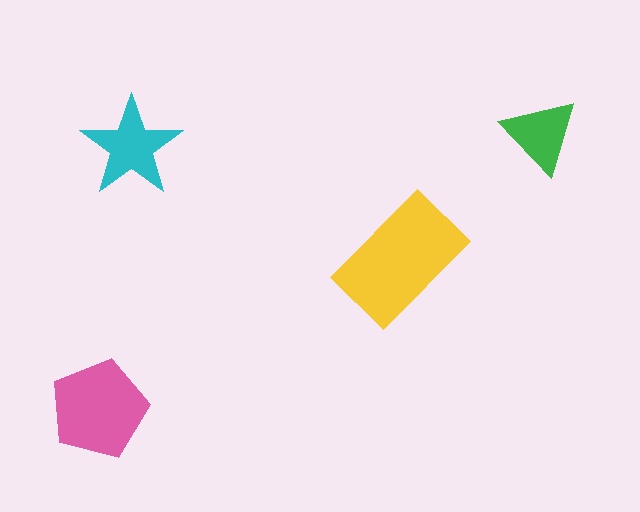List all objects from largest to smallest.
The yellow rectangle, the pink pentagon, the cyan star, the green triangle.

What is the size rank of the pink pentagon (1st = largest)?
2nd.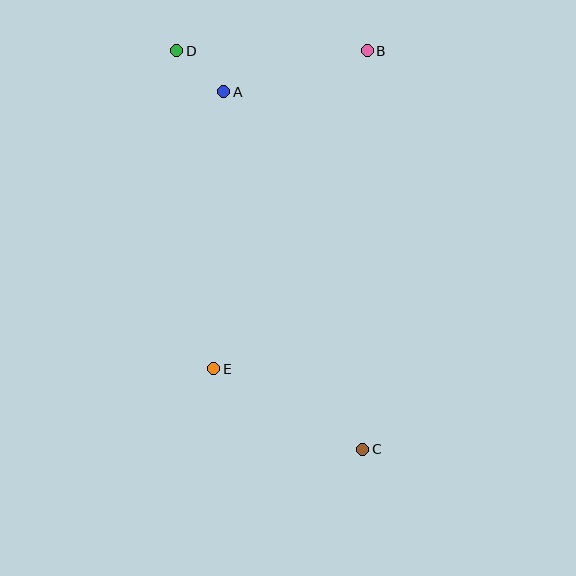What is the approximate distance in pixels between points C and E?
The distance between C and E is approximately 169 pixels.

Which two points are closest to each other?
Points A and D are closest to each other.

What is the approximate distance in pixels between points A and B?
The distance between A and B is approximately 150 pixels.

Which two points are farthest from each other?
Points C and D are farthest from each other.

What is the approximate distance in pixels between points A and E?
The distance between A and E is approximately 277 pixels.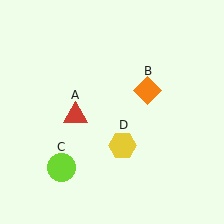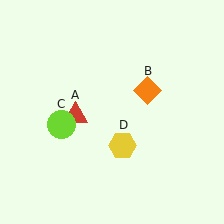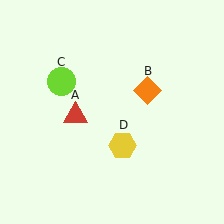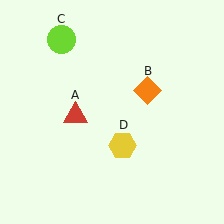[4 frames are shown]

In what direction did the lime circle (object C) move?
The lime circle (object C) moved up.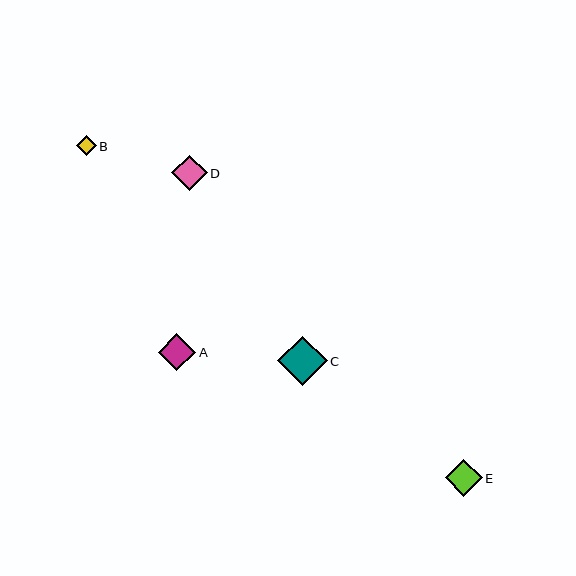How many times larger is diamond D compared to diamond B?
Diamond D is approximately 1.8 times the size of diamond B.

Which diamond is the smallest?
Diamond B is the smallest with a size of approximately 20 pixels.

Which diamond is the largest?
Diamond C is the largest with a size of approximately 49 pixels.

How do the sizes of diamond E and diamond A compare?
Diamond E and diamond A are approximately the same size.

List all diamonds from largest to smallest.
From largest to smallest: C, E, A, D, B.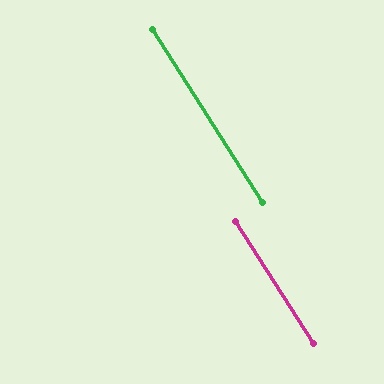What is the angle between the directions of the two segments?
Approximately 0 degrees.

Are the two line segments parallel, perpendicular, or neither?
Parallel — their directions differ by only 0.4°.